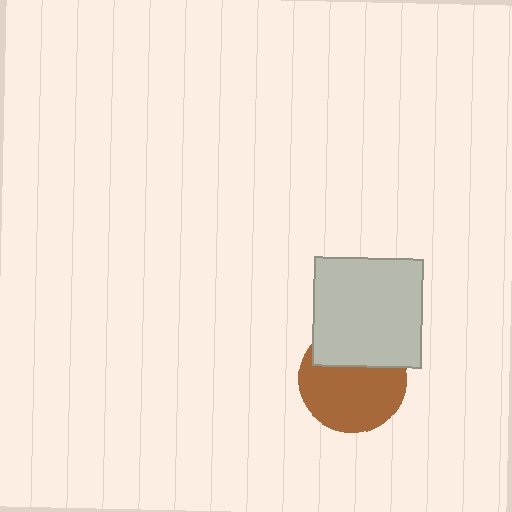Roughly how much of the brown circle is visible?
Most of it is visible (roughly 65%).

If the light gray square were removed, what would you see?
You would see the complete brown circle.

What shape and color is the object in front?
The object in front is a light gray square.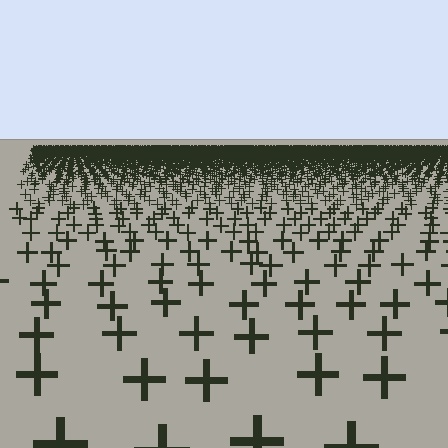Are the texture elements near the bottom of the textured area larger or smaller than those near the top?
Larger. Near the bottom, elements are closer to the viewer and appear at a bigger on-screen size.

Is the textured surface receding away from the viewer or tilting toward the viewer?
The surface is receding away from the viewer. Texture elements get smaller and denser toward the top.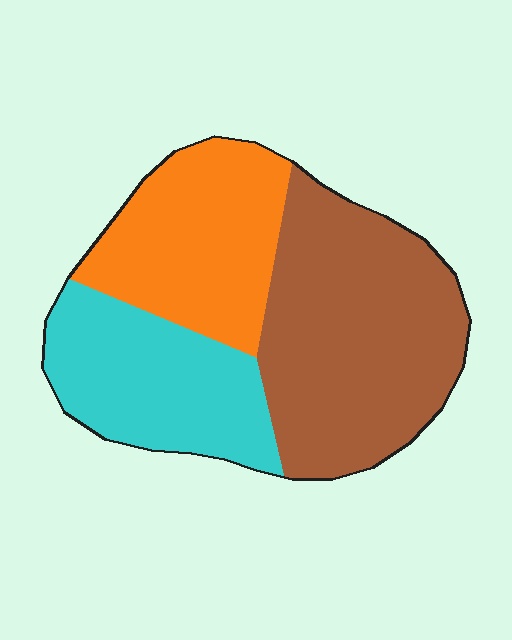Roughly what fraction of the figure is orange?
Orange covers 28% of the figure.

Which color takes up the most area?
Brown, at roughly 45%.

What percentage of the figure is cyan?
Cyan covers roughly 25% of the figure.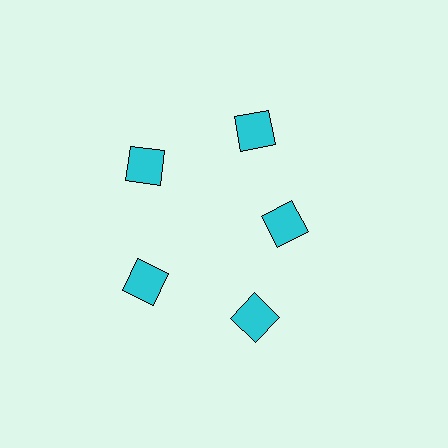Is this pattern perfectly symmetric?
No. The 5 cyan squares are arranged in a ring, but one element near the 3 o'clock position is pulled inward toward the center, breaking the 5-fold rotational symmetry.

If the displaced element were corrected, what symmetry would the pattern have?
It would have 5-fold rotational symmetry — the pattern would map onto itself every 72 degrees.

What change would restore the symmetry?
The symmetry would be restored by moving it outward, back onto the ring so that all 5 squares sit at equal angles and equal distance from the center.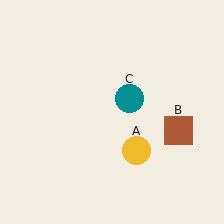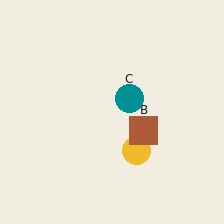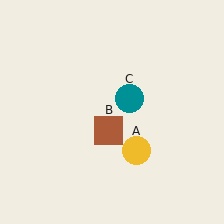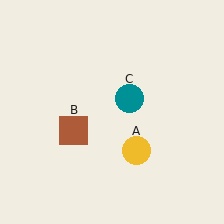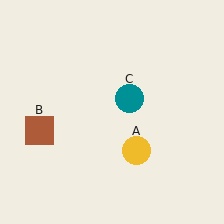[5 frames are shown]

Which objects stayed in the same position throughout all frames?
Yellow circle (object A) and teal circle (object C) remained stationary.